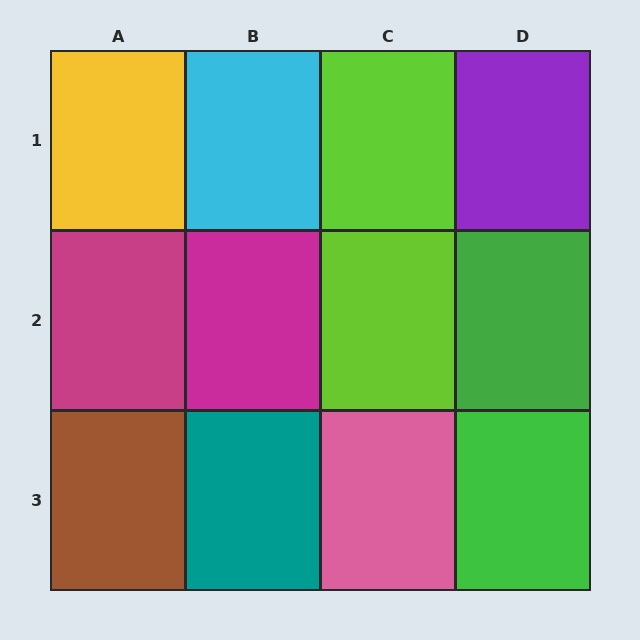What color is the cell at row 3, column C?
Pink.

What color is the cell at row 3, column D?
Green.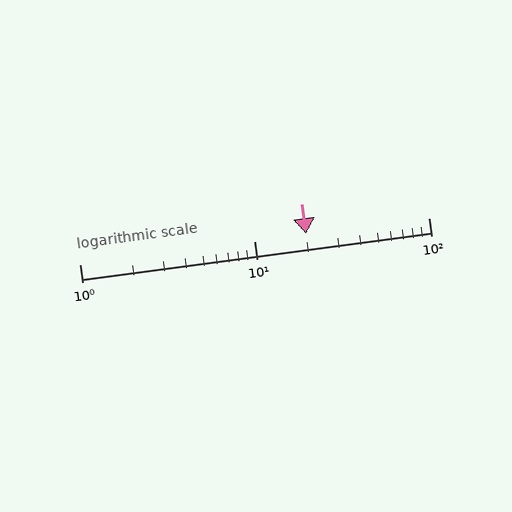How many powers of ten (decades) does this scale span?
The scale spans 2 decades, from 1 to 100.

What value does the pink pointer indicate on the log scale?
The pointer indicates approximately 20.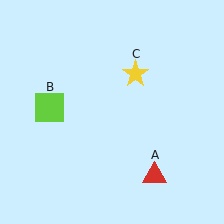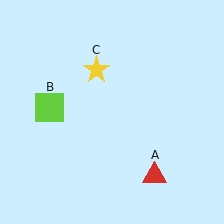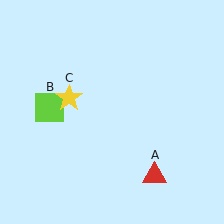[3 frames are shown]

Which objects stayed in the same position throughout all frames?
Red triangle (object A) and lime square (object B) remained stationary.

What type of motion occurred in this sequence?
The yellow star (object C) rotated counterclockwise around the center of the scene.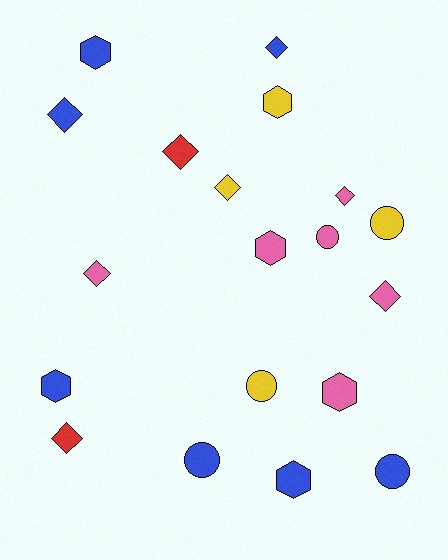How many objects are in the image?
There are 19 objects.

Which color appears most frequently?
Blue, with 7 objects.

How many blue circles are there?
There are 2 blue circles.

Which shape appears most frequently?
Diamond, with 8 objects.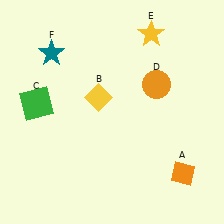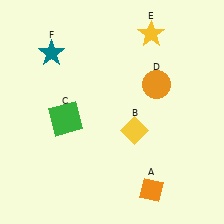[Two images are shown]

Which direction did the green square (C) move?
The green square (C) moved right.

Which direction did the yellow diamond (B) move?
The yellow diamond (B) moved right.